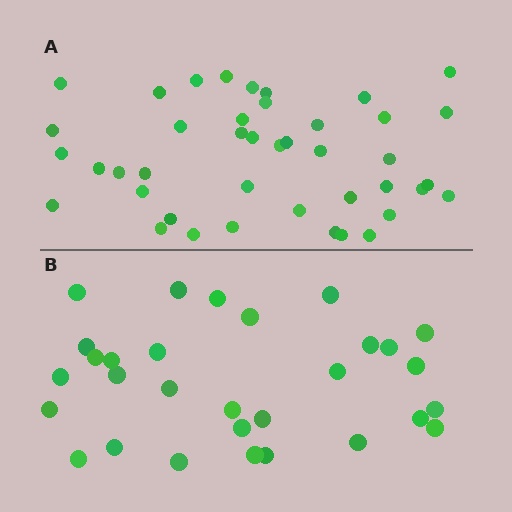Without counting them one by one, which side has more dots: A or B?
Region A (the top region) has more dots.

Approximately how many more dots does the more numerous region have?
Region A has roughly 12 or so more dots than region B.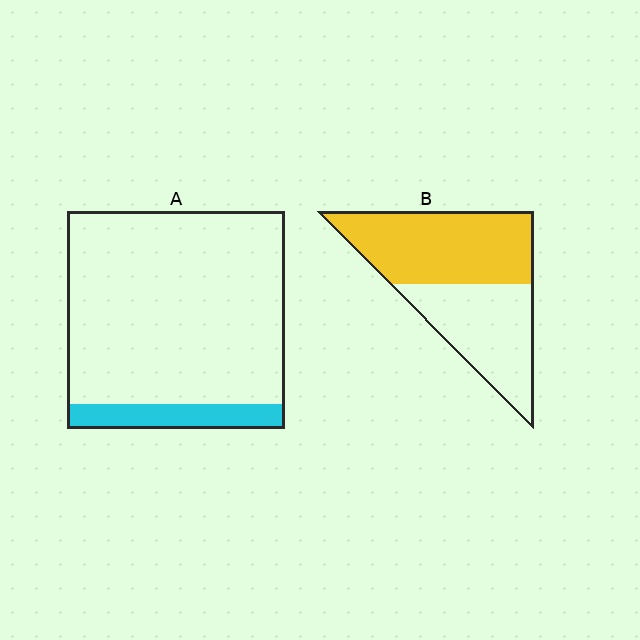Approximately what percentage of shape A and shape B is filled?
A is approximately 10% and B is approximately 55%.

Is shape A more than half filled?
No.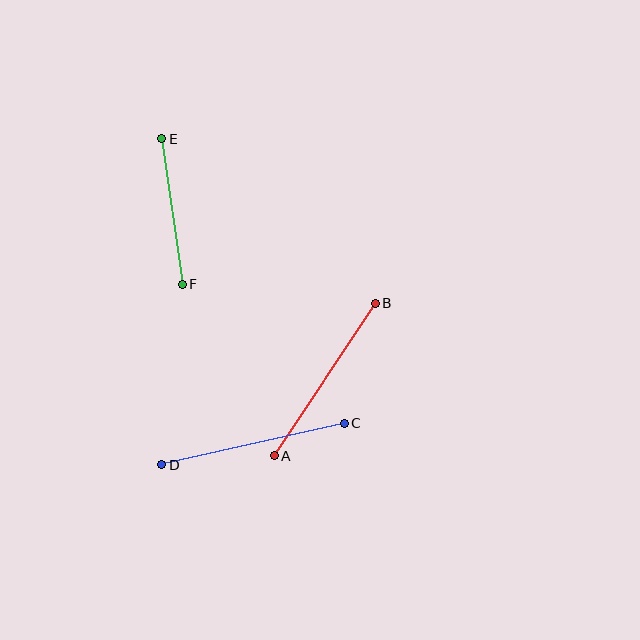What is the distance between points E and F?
The distance is approximately 147 pixels.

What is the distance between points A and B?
The distance is approximately 183 pixels.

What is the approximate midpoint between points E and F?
The midpoint is at approximately (172, 212) pixels.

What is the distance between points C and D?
The distance is approximately 187 pixels.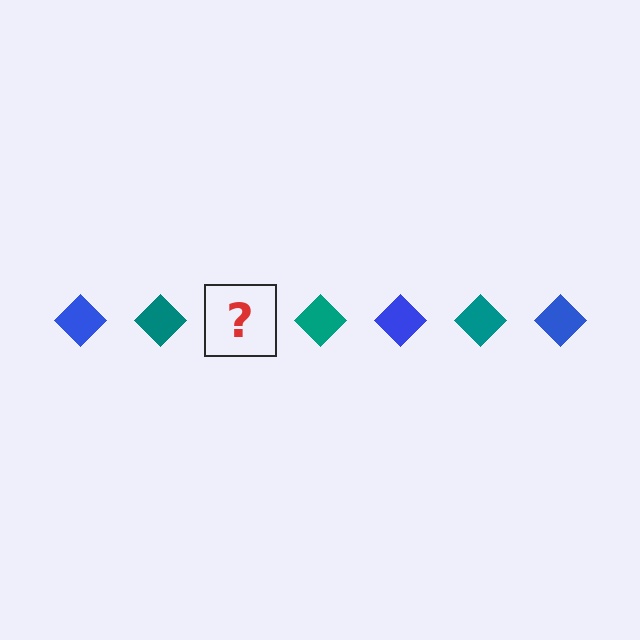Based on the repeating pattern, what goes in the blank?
The blank should be a blue diamond.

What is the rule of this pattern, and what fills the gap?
The rule is that the pattern cycles through blue, teal diamonds. The gap should be filled with a blue diamond.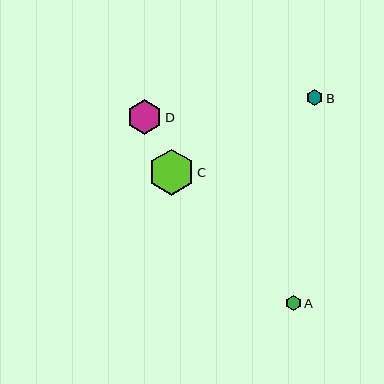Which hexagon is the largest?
Hexagon C is the largest with a size of approximately 46 pixels.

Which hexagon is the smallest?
Hexagon A is the smallest with a size of approximately 16 pixels.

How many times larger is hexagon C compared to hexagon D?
Hexagon C is approximately 1.3 times the size of hexagon D.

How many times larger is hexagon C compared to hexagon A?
Hexagon C is approximately 2.9 times the size of hexagon A.